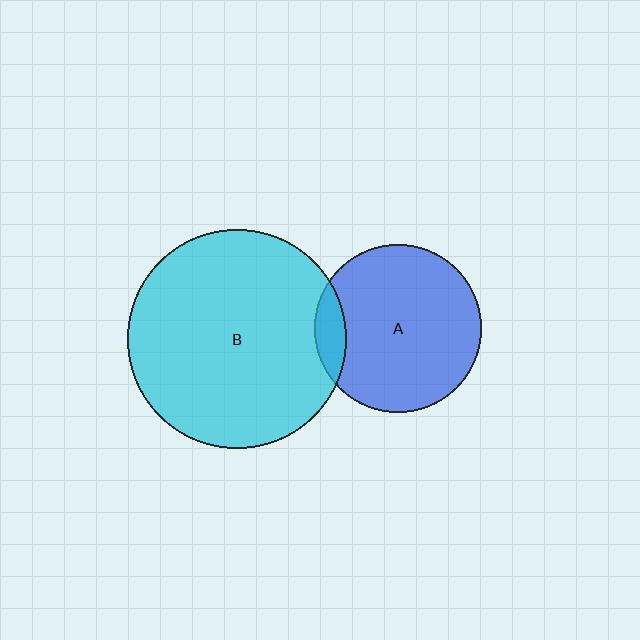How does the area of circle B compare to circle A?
Approximately 1.7 times.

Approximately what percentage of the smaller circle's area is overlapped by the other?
Approximately 10%.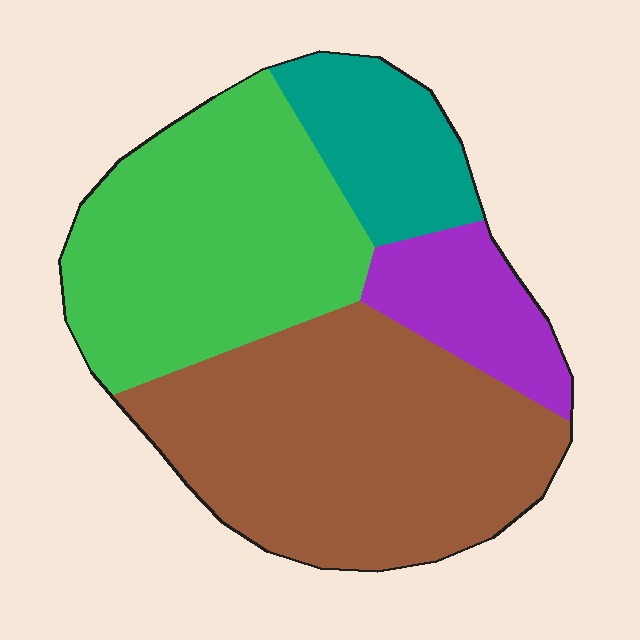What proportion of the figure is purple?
Purple covers around 10% of the figure.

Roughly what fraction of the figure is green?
Green takes up about one third (1/3) of the figure.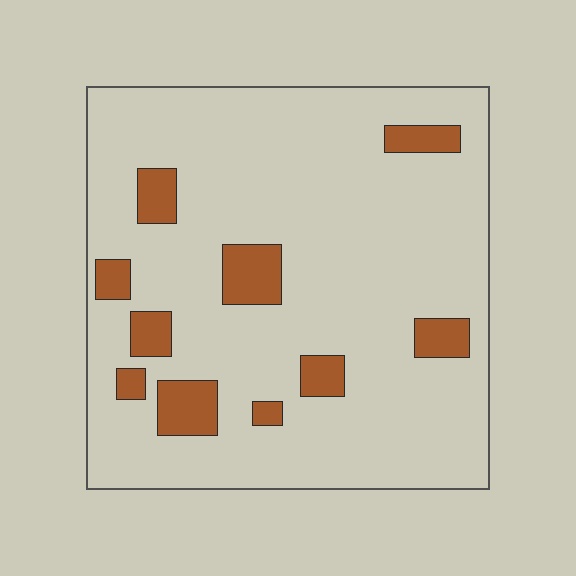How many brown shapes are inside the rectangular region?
10.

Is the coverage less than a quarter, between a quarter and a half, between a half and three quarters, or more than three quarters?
Less than a quarter.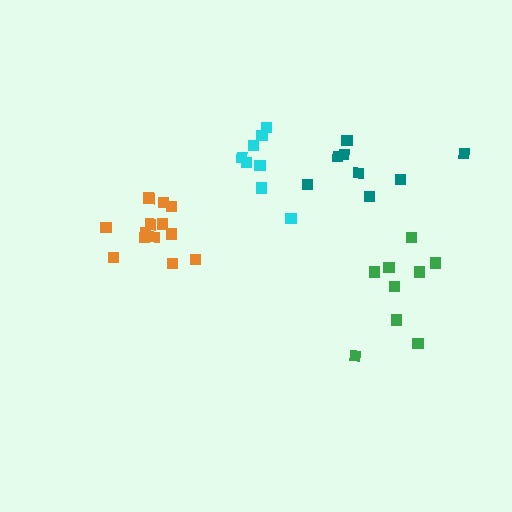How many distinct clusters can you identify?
There are 4 distinct clusters.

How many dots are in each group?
Group 1: 9 dots, Group 2: 13 dots, Group 3: 8 dots, Group 4: 8 dots (38 total).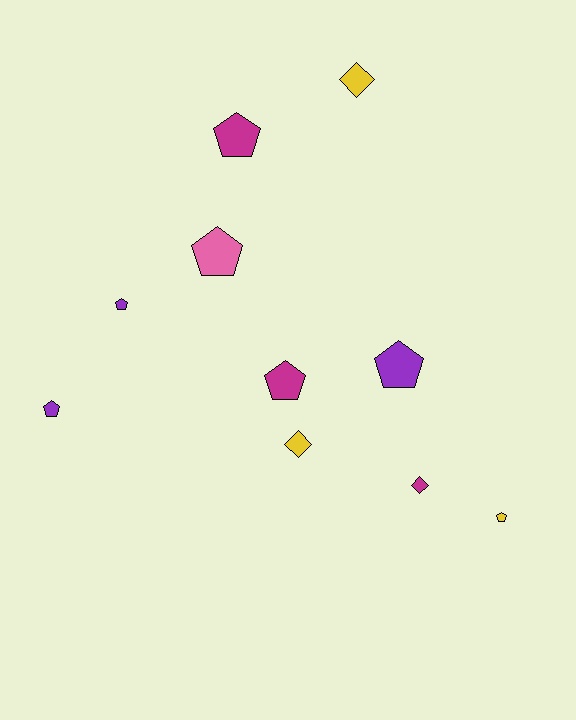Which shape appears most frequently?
Pentagon, with 7 objects.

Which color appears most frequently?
Yellow, with 3 objects.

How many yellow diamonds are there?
There are 2 yellow diamonds.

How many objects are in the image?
There are 10 objects.